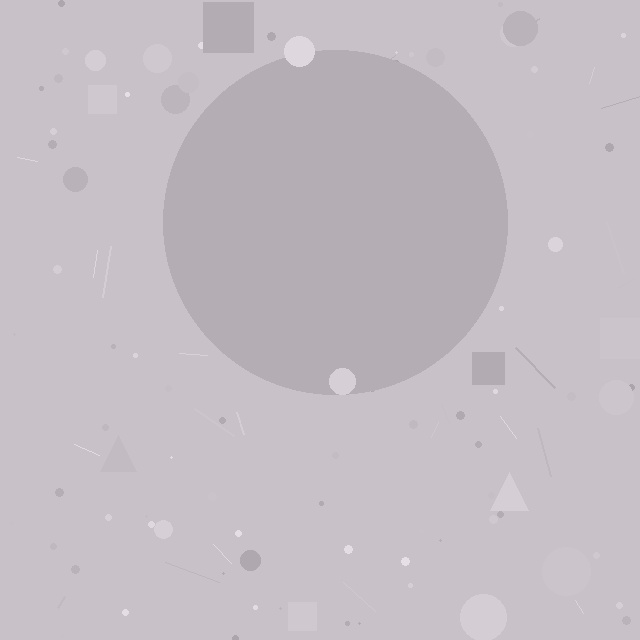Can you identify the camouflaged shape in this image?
The camouflaged shape is a circle.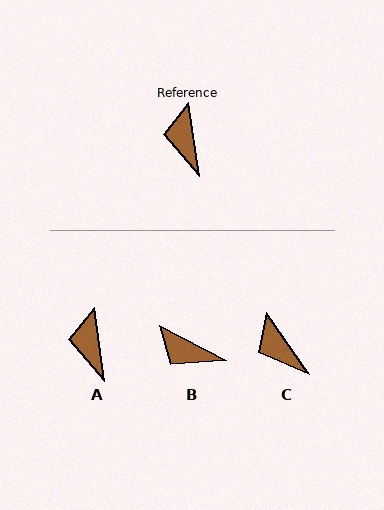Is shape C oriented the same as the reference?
No, it is off by about 27 degrees.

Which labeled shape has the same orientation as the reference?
A.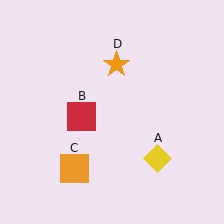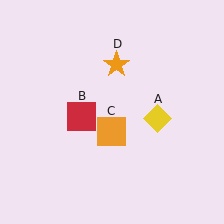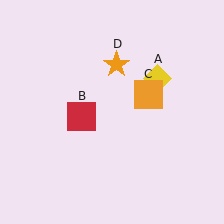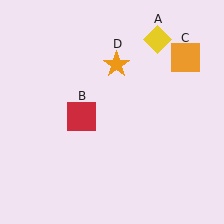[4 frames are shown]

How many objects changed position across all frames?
2 objects changed position: yellow diamond (object A), orange square (object C).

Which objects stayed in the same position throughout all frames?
Red square (object B) and orange star (object D) remained stationary.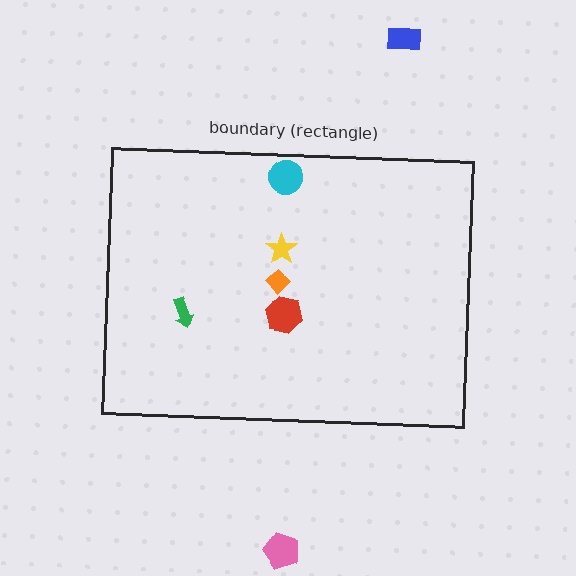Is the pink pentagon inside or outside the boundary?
Outside.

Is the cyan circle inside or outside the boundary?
Inside.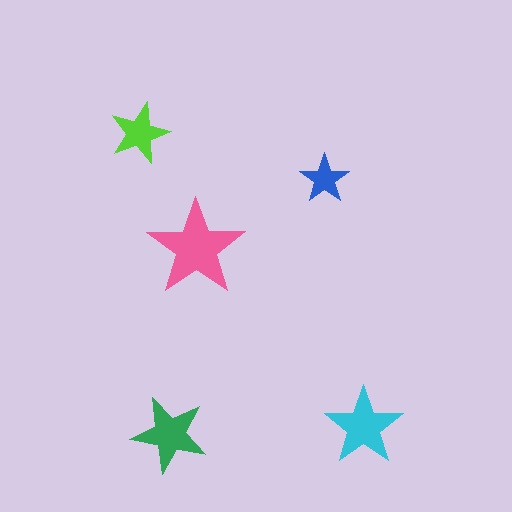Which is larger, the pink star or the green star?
The pink one.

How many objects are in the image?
There are 5 objects in the image.